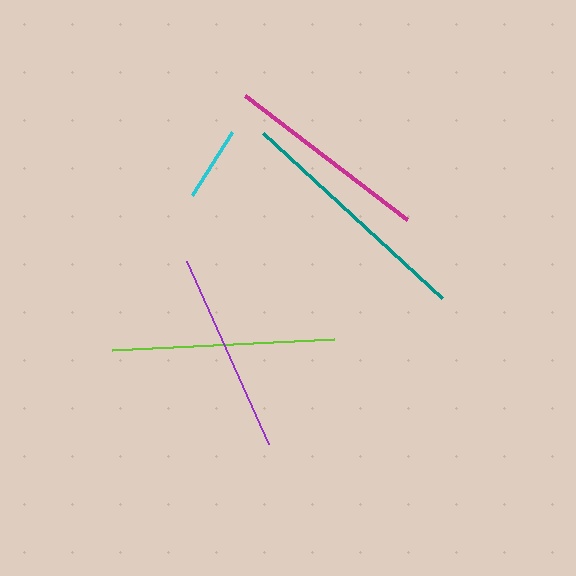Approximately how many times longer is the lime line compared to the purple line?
The lime line is approximately 1.1 times the length of the purple line.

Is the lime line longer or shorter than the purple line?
The lime line is longer than the purple line.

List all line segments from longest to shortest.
From longest to shortest: teal, lime, magenta, purple, cyan.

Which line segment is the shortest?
The cyan line is the shortest at approximately 75 pixels.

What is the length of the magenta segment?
The magenta segment is approximately 203 pixels long.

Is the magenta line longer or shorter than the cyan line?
The magenta line is longer than the cyan line.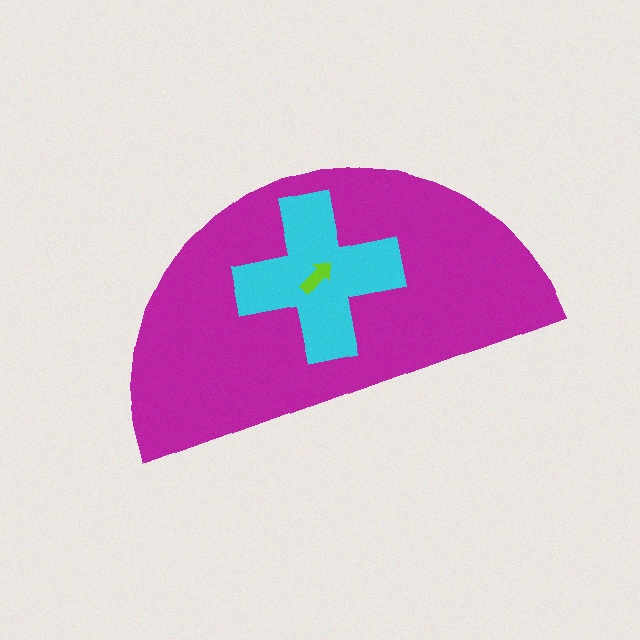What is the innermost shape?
The lime arrow.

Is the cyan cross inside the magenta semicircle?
Yes.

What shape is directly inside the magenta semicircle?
The cyan cross.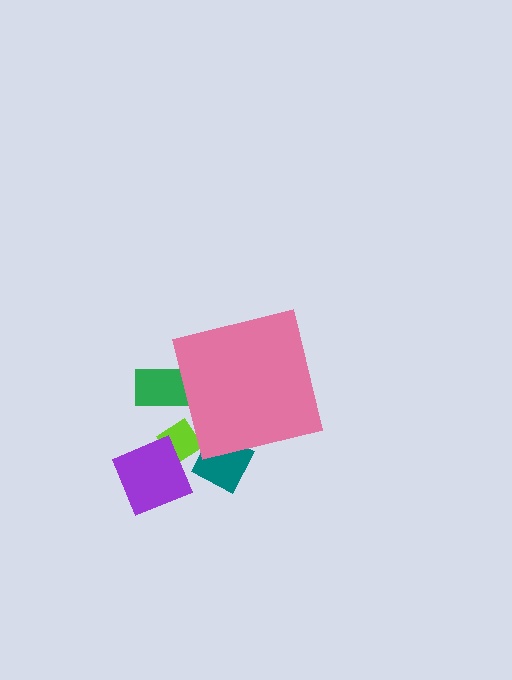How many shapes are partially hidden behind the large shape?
3 shapes are partially hidden.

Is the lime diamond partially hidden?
Yes, the lime diamond is partially hidden behind the pink square.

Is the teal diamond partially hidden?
Yes, the teal diamond is partially hidden behind the pink square.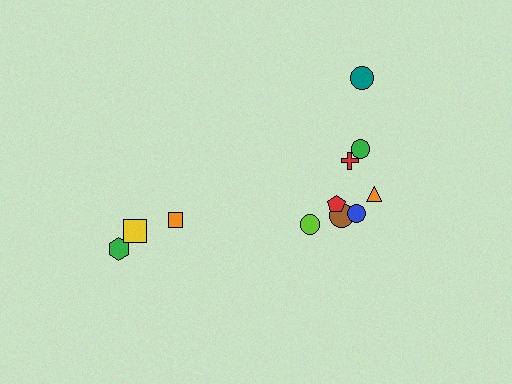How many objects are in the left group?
There are 3 objects.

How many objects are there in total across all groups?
There are 11 objects.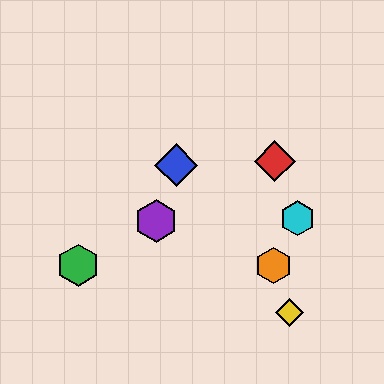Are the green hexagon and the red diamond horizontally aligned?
No, the green hexagon is at y≈265 and the red diamond is at y≈161.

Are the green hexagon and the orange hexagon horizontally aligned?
Yes, both are at y≈265.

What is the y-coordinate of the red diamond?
The red diamond is at y≈161.